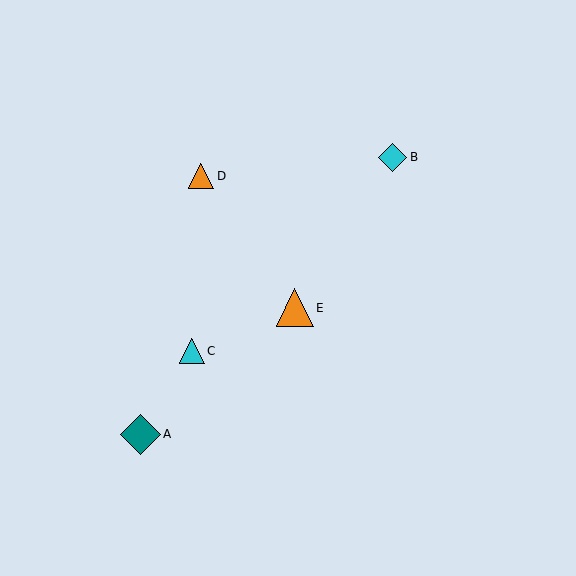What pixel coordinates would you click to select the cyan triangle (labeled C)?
Click at (192, 351) to select the cyan triangle C.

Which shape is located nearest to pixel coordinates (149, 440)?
The teal diamond (labeled A) at (140, 434) is nearest to that location.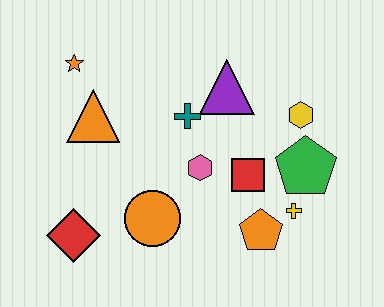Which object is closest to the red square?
The pink hexagon is closest to the red square.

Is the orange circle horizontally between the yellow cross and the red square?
No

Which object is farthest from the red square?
The orange star is farthest from the red square.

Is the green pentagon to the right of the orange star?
Yes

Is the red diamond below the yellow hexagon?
Yes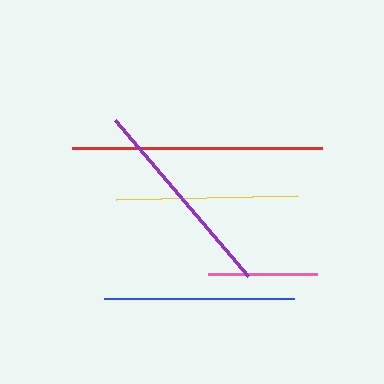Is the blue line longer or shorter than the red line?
The red line is longer than the blue line.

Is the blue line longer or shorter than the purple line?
The purple line is longer than the blue line.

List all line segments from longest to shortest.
From longest to shortest: red, purple, blue, yellow, pink.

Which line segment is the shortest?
The pink line is the shortest at approximately 109 pixels.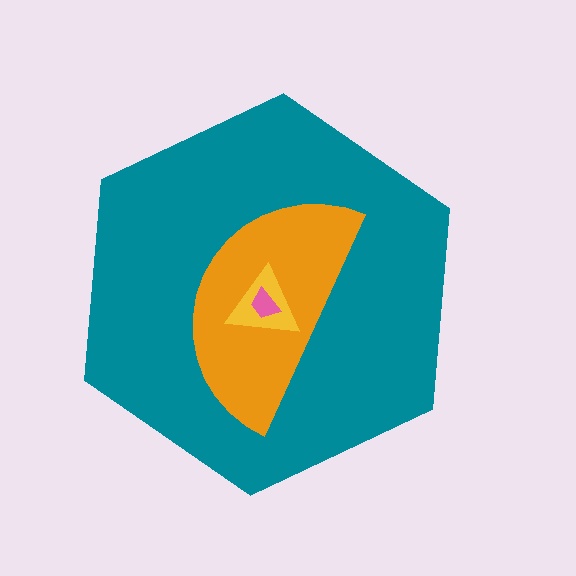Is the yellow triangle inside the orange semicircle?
Yes.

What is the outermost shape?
The teal hexagon.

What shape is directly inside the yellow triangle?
The pink trapezoid.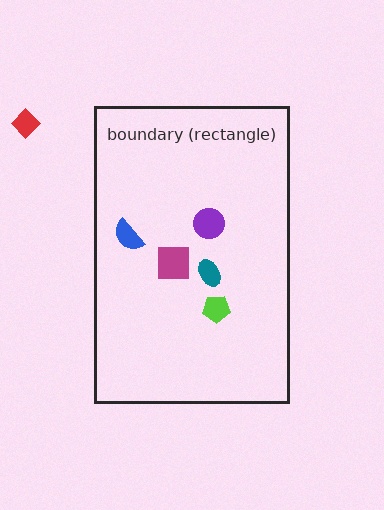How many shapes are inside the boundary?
5 inside, 1 outside.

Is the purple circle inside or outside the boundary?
Inside.